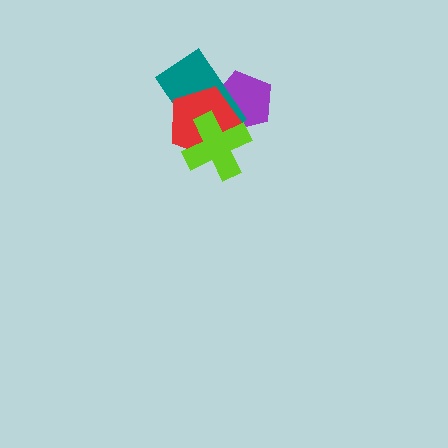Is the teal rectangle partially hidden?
Yes, it is partially covered by another shape.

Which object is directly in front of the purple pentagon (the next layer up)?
The teal rectangle is directly in front of the purple pentagon.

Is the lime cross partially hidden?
No, no other shape covers it.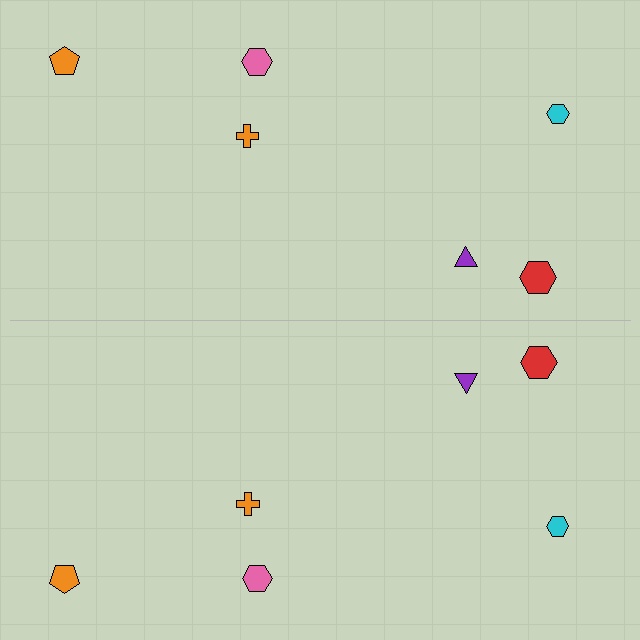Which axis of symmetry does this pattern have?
The pattern has a horizontal axis of symmetry running through the center of the image.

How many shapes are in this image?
There are 12 shapes in this image.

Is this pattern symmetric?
Yes, this pattern has bilateral (reflection) symmetry.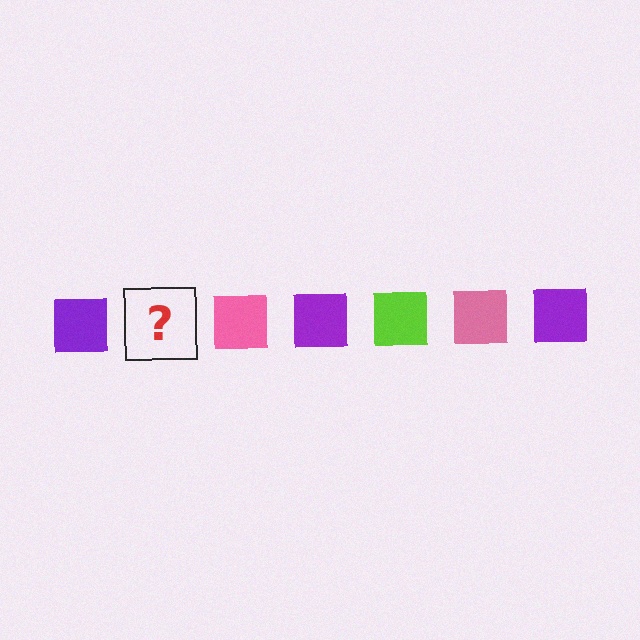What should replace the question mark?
The question mark should be replaced with a lime square.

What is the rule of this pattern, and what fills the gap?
The rule is that the pattern cycles through purple, lime, pink squares. The gap should be filled with a lime square.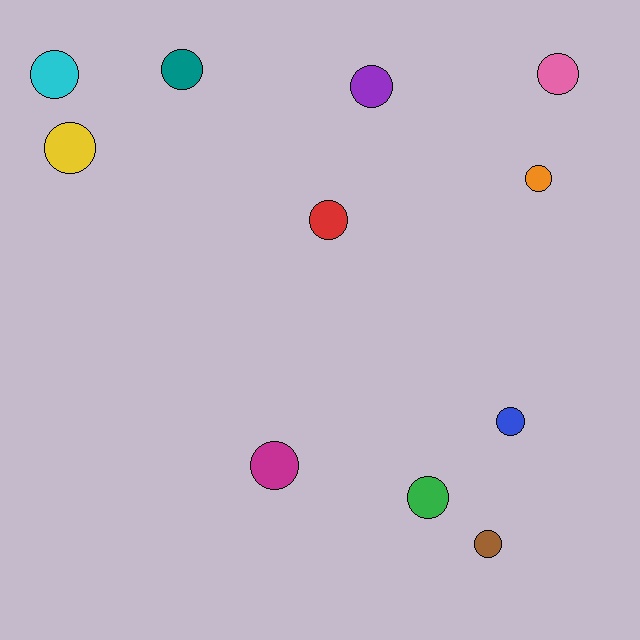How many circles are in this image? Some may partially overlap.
There are 11 circles.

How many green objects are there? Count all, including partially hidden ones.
There is 1 green object.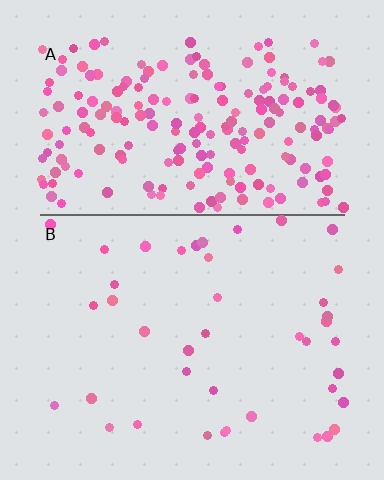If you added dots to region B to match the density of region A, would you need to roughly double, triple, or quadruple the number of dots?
Approximately quadruple.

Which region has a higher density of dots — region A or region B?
A (the top).